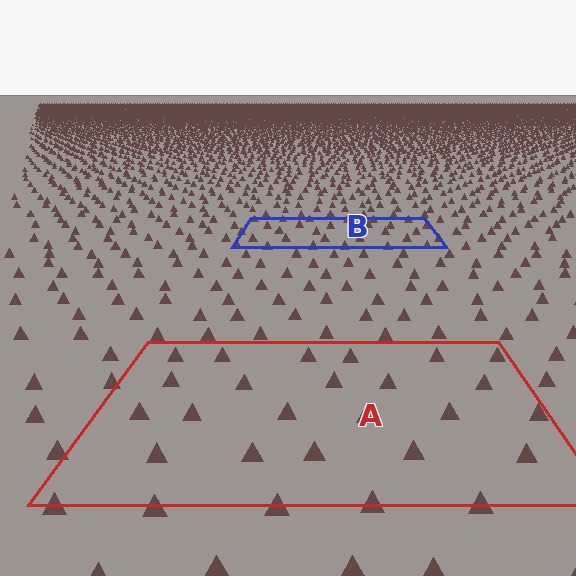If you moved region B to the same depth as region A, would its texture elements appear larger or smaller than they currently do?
They would appear larger. At a closer depth, the same texture elements are projected at a bigger on-screen size.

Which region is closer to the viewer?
Region A is closer. The texture elements there are larger and more spread out.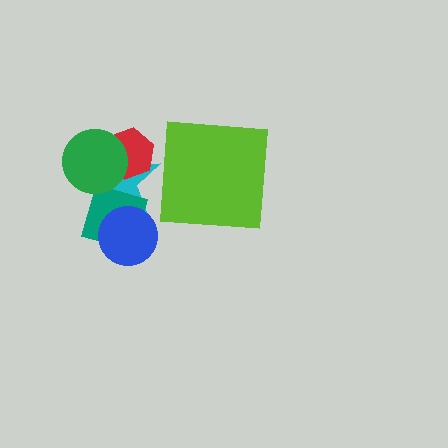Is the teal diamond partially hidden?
Yes, it is partially covered by another shape.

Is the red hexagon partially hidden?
Yes, it is partially covered by another shape.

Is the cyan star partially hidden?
Yes, it is partially covered by another shape.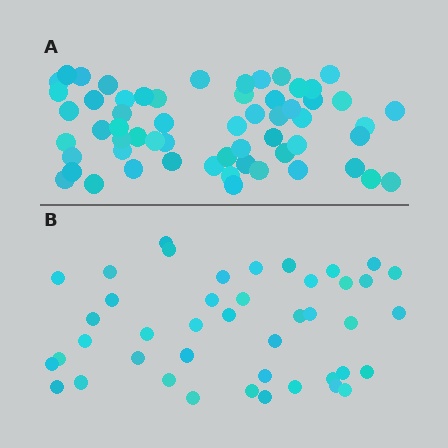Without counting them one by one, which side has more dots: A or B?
Region A (the top region) has more dots.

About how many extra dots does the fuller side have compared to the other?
Region A has approximately 15 more dots than region B.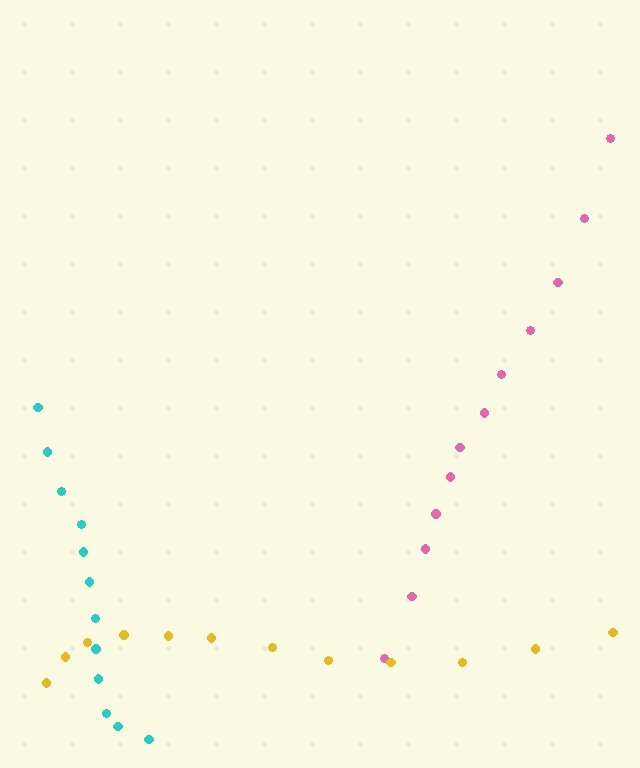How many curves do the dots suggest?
There are 3 distinct paths.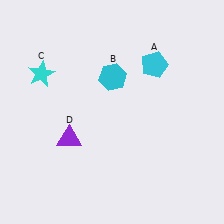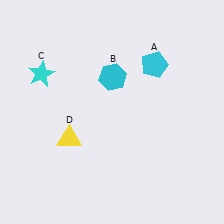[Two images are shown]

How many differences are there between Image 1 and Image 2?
There is 1 difference between the two images.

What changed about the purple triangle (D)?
In Image 1, D is purple. In Image 2, it changed to yellow.